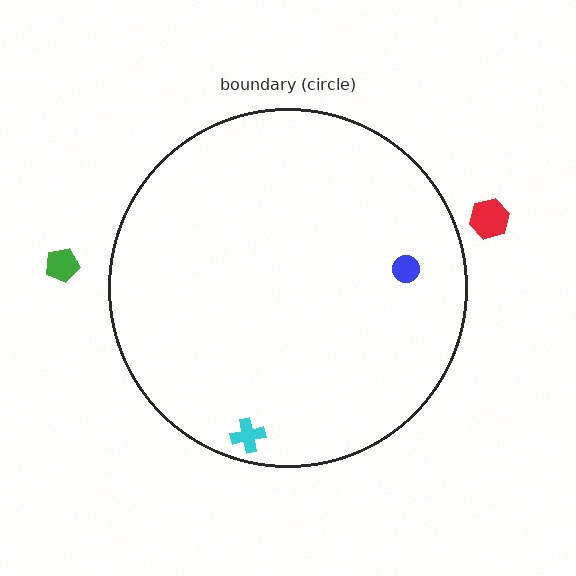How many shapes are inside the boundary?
2 inside, 2 outside.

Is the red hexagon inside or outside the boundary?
Outside.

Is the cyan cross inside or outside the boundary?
Inside.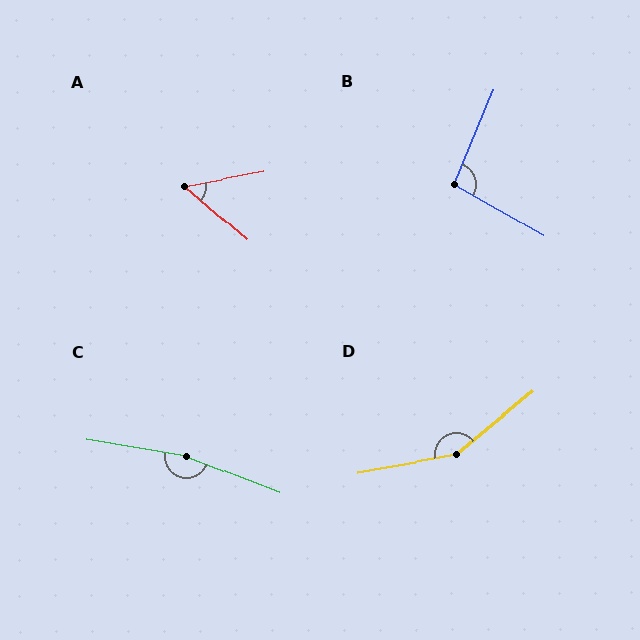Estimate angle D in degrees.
Approximately 151 degrees.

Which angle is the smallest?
A, at approximately 51 degrees.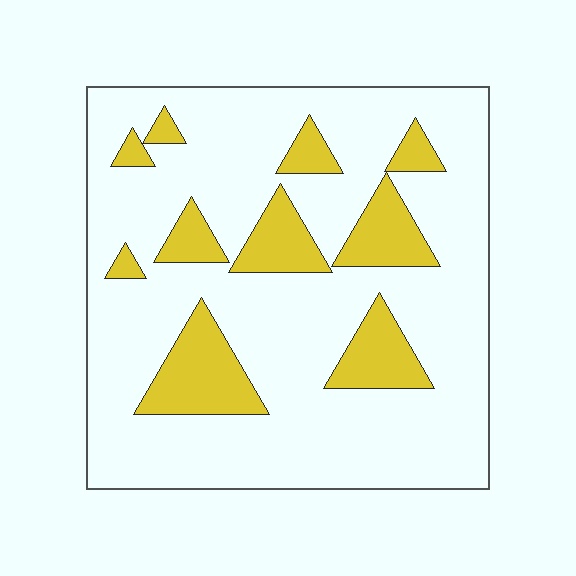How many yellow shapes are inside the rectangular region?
10.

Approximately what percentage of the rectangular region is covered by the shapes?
Approximately 20%.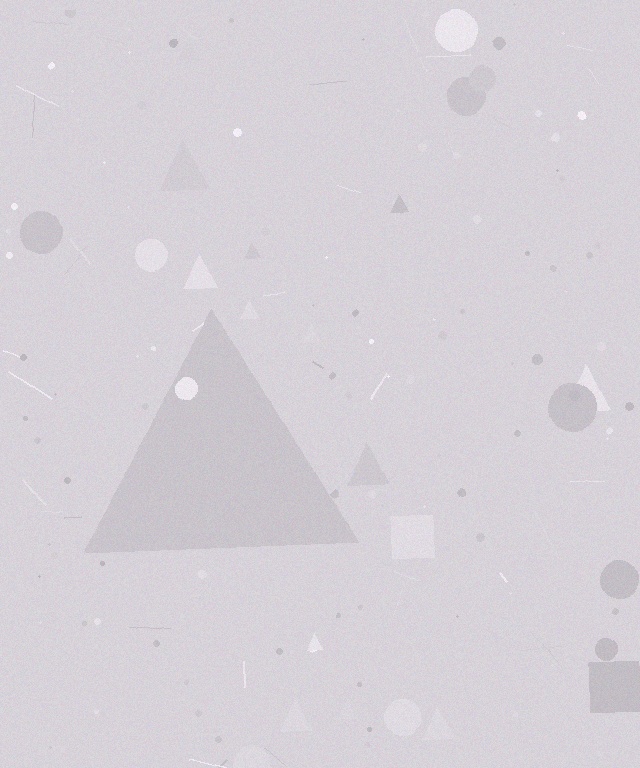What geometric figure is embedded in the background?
A triangle is embedded in the background.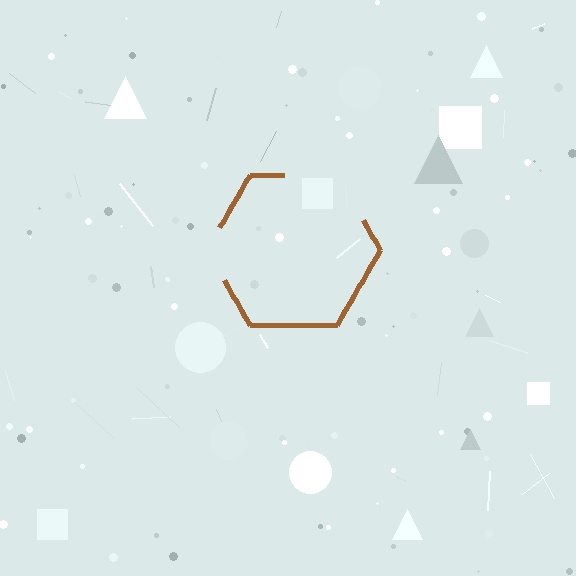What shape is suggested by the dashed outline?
The dashed outline suggests a hexagon.